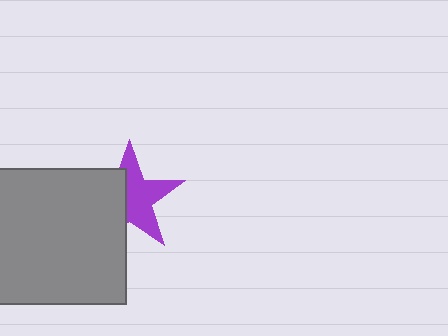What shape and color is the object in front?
The object in front is a gray rectangle.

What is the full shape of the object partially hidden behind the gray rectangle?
The partially hidden object is a purple star.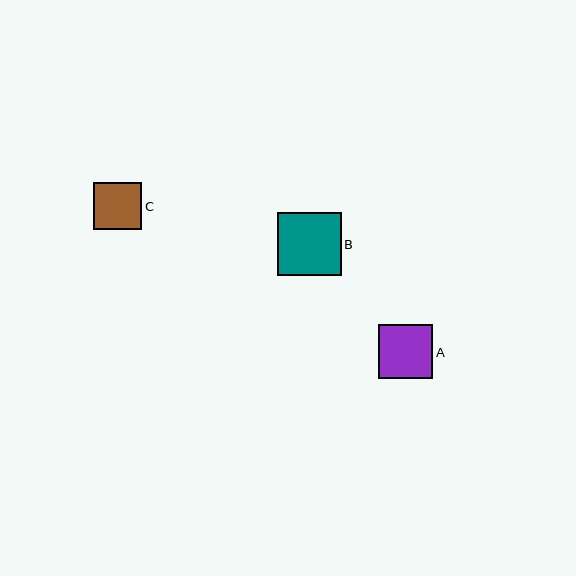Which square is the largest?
Square B is the largest with a size of approximately 64 pixels.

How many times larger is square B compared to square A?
Square B is approximately 1.2 times the size of square A.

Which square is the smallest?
Square C is the smallest with a size of approximately 48 pixels.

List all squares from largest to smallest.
From largest to smallest: B, A, C.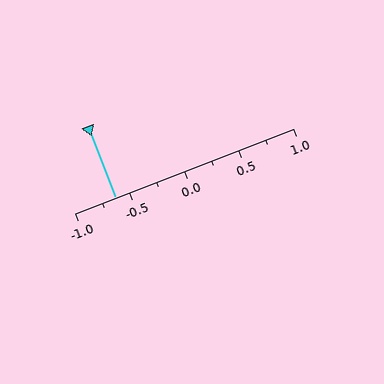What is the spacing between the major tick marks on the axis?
The major ticks are spaced 0.5 apart.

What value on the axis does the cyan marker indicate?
The marker indicates approximately -0.62.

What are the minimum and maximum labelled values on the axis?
The axis runs from -1.0 to 1.0.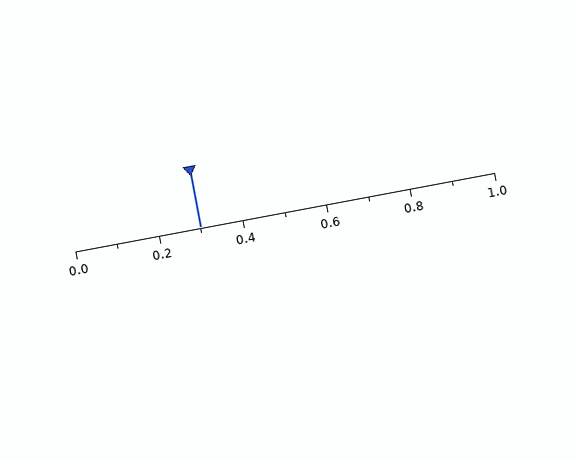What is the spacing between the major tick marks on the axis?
The major ticks are spaced 0.2 apart.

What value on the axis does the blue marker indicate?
The marker indicates approximately 0.3.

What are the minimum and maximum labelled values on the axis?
The axis runs from 0.0 to 1.0.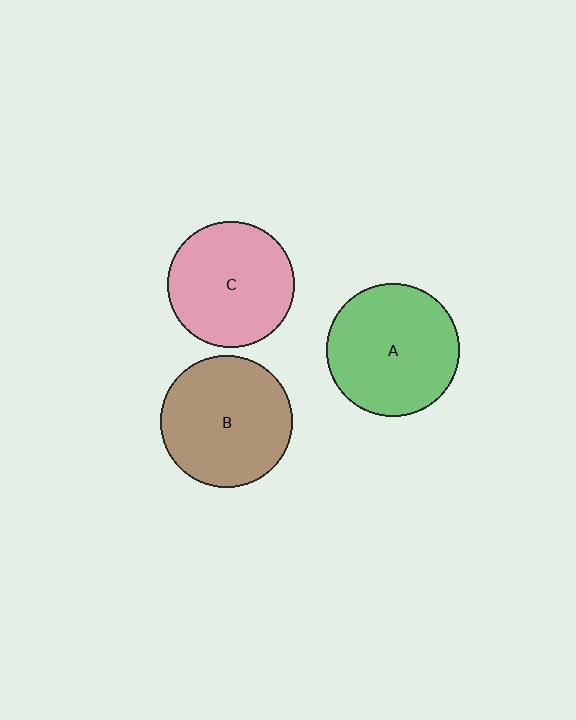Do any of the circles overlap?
No, none of the circles overlap.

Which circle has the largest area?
Circle A (green).